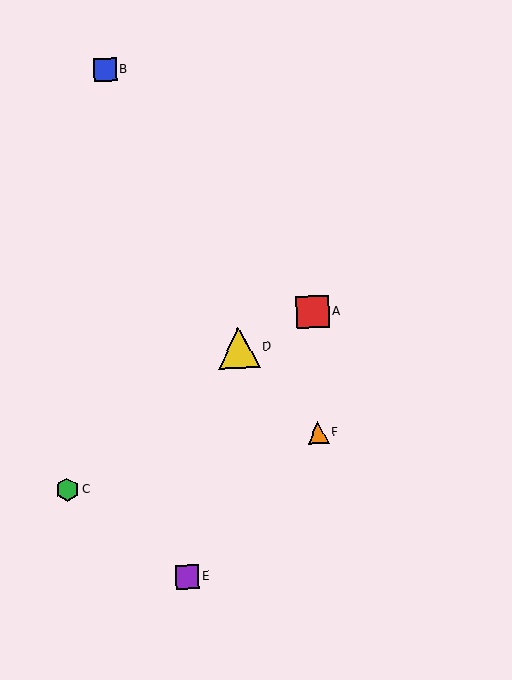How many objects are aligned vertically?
2 objects (A, F) are aligned vertically.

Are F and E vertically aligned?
No, F is at x≈318 and E is at x≈187.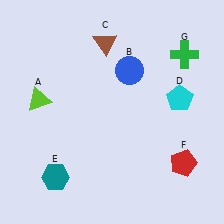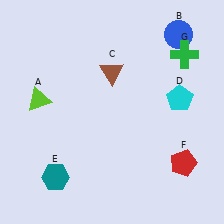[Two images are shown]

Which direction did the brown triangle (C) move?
The brown triangle (C) moved down.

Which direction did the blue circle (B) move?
The blue circle (B) moved right.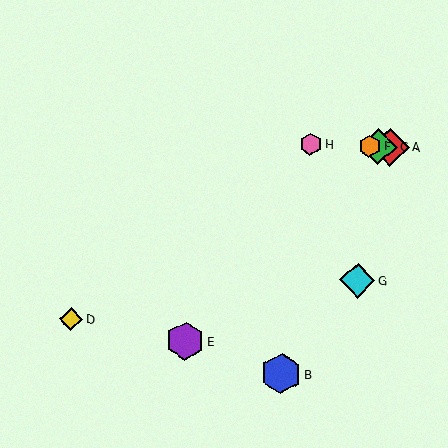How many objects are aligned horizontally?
4 objects (A, C, F, H) are aligned horizontally.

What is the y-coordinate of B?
Object B is at y≈374.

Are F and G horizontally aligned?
No, F is at y≈146 and G is at y≈280.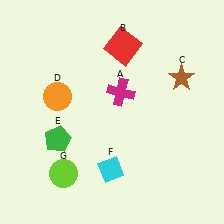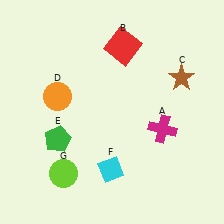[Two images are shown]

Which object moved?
The magenta cross (A) moved right.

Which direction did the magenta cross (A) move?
The magenta cross (A) moved right.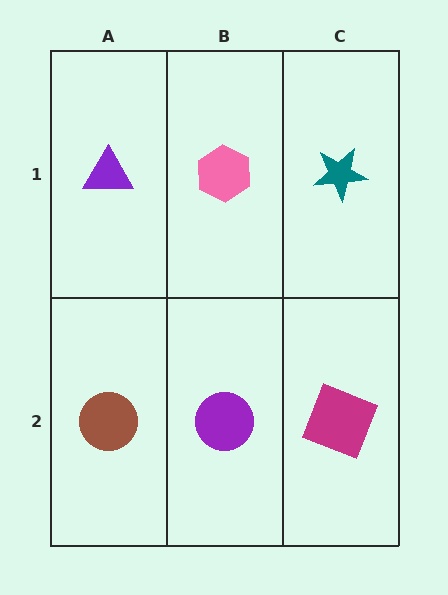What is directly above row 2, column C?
A teal star.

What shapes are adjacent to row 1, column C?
A magenta square (row 2, column C), a pink hexagon (row 1, column B).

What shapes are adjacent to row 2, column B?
A pink hexagon (row 1, column B), a brown circle (row 2, column A), a magenta square (row 2, column C).